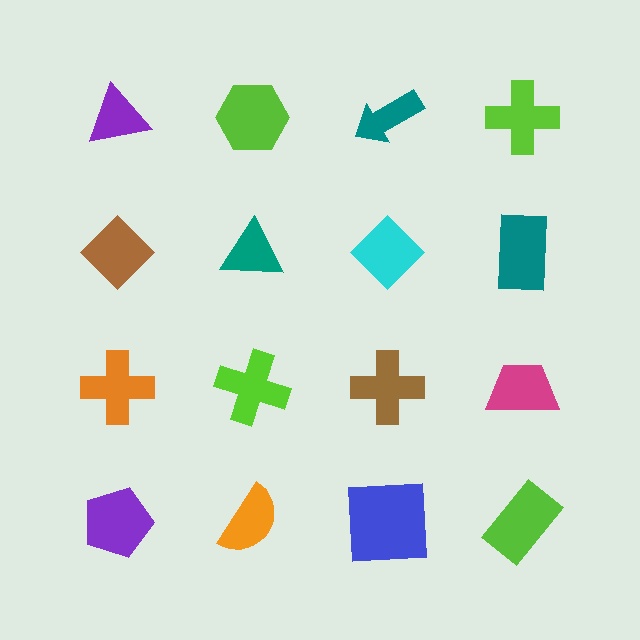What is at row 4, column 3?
A blue square.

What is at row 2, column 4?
A teal rectangle.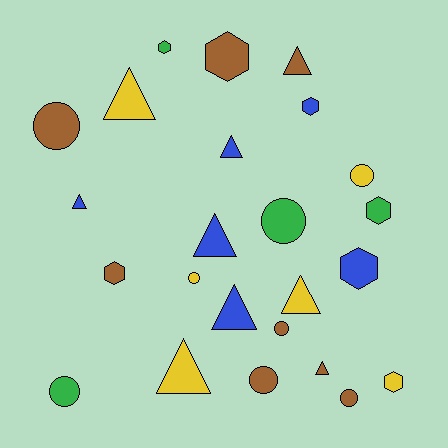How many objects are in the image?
There are 24 objects.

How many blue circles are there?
There are no blue circles.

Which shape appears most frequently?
Triangle, with 9 objects.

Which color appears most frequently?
Brown, with 8 objects.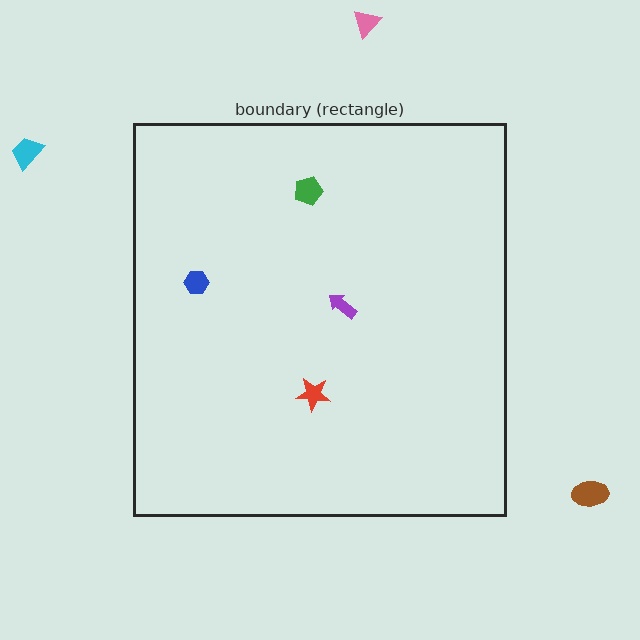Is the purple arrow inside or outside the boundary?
Inside.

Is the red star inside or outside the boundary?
Inside.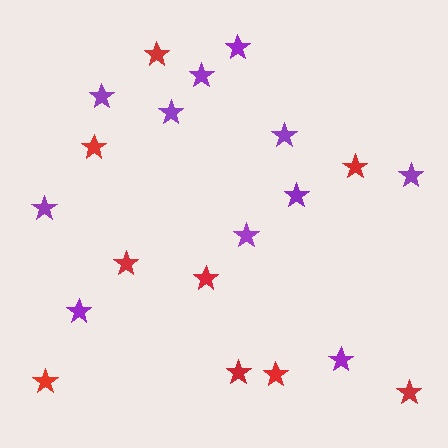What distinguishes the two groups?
There are 2 groups: one group of red stars (9) and one group of purple stars (11).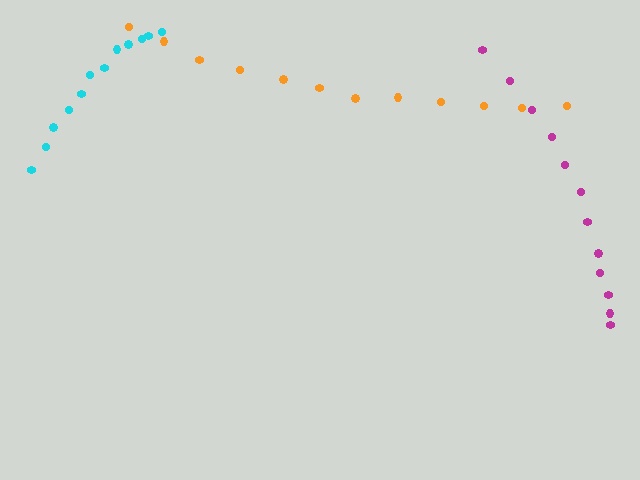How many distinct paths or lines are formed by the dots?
There are 3 distinct paths.